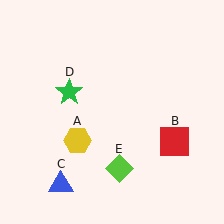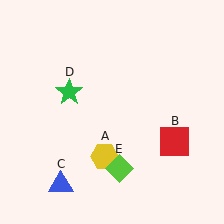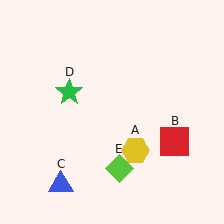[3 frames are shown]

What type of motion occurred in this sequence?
The yellow hexagon (object A) rotated counterclockwise around the center of the scene.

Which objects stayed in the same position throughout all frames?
Red square (object B) and blue triangle (object C) and green star (object D) and lime diamond (object E) remained stationary.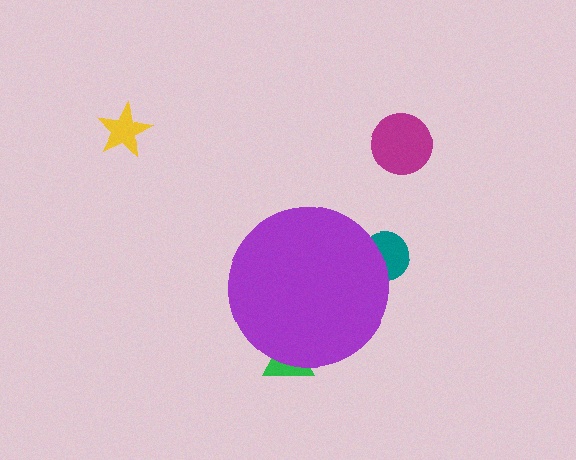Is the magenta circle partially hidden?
No, the magenta circle is fully visible.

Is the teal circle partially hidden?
Yes, the teal circle is partially hidden behind the purple circle.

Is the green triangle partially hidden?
Yes, the green triangle is partially hidden behind the purple circle.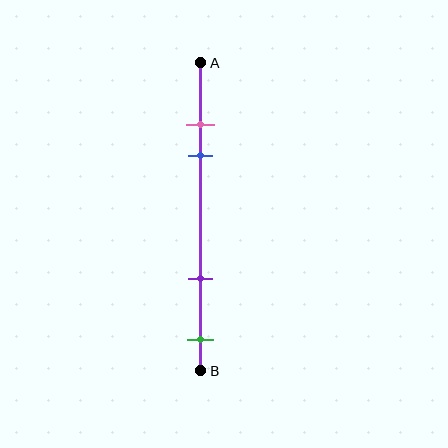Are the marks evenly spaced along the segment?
No, the marks are not evenly spaced.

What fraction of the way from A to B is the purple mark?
The purple mark is approximately 70% (0.7) of the way from A to B.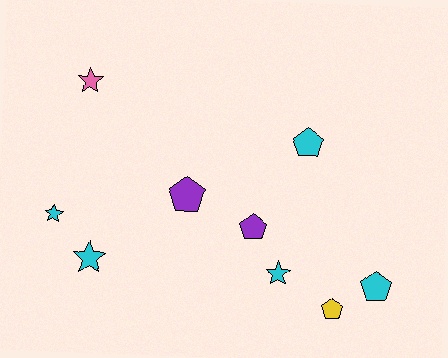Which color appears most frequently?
Cyan, with 5 objects.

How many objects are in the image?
There are 9 objects.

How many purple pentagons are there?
There are 2 purple pentagons.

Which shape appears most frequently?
Pentagon, with 5 objects.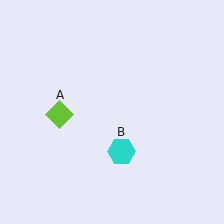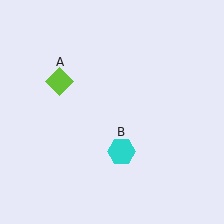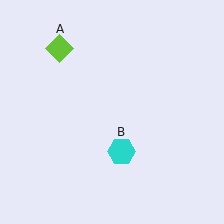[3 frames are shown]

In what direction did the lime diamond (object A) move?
The lime diamond (object A) moved up.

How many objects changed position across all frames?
1 object changed position: lime diamond (object A).